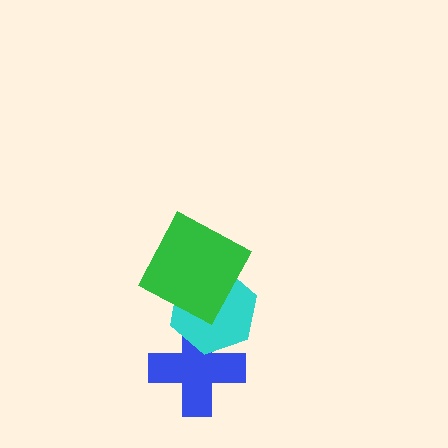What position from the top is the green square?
The green square is 1st from the top.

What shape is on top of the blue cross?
The cyan hexagon is on top of the blue cross.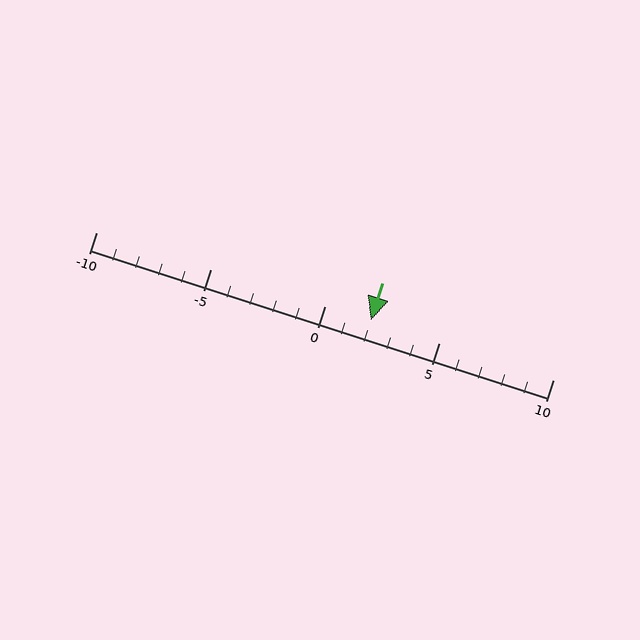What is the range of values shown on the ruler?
The ruler shows values from -10 to 10.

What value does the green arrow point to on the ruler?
The green arrow points to approximately 2.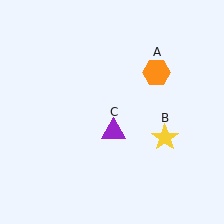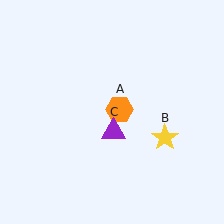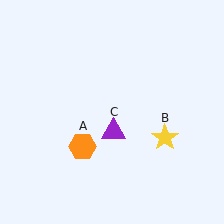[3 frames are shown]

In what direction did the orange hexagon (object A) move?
The orange hexagon (object A) moved down and to the left.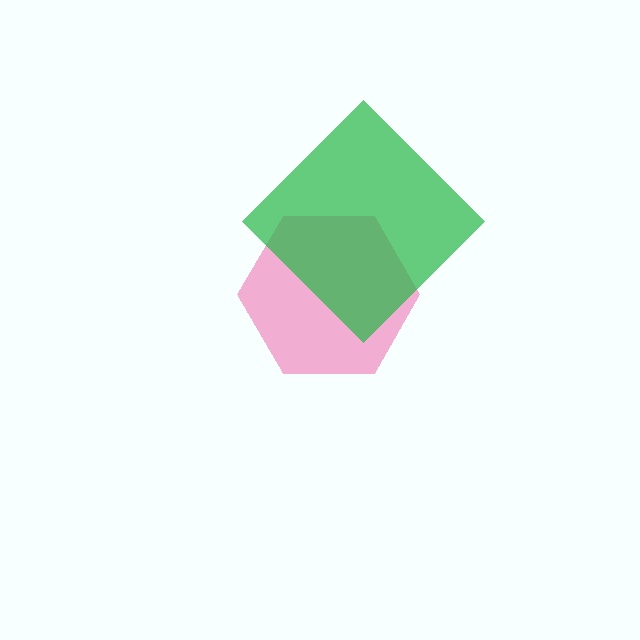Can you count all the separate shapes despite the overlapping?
Yes, there are 2 separate shapes.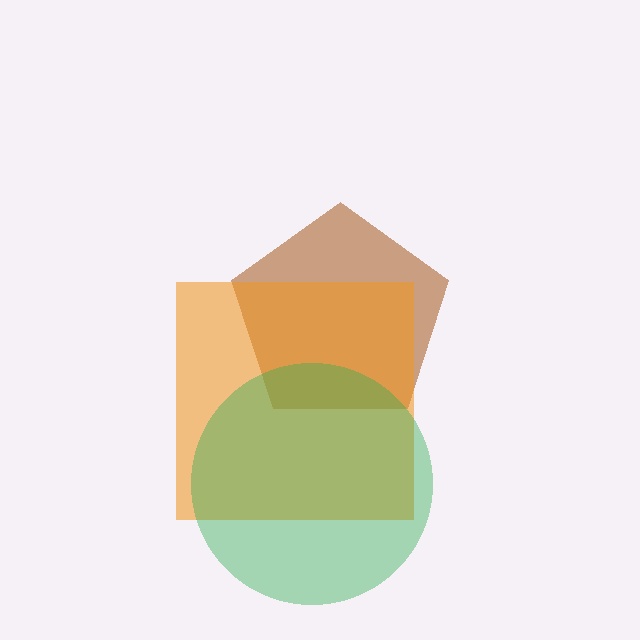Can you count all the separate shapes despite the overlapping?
Yes, there are 3 separate shapes.